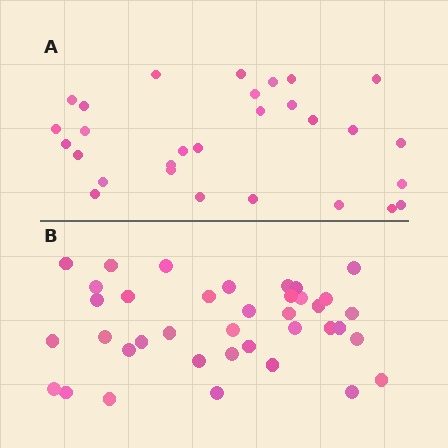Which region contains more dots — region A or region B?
Region B (the bottom region) has more dots.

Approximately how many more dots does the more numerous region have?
Region B has roughly 8 or so more dots than region A.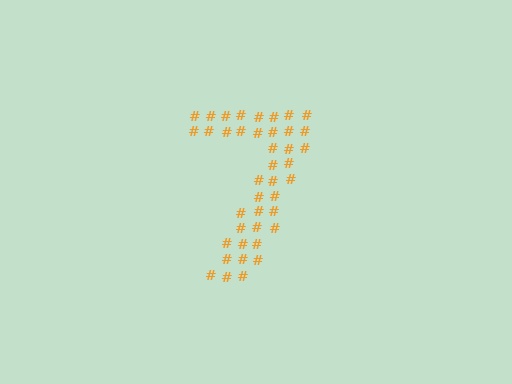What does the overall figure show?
The overall figure shows the digit 7.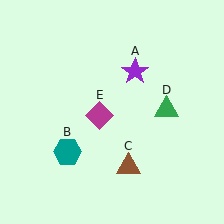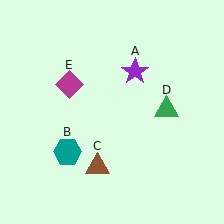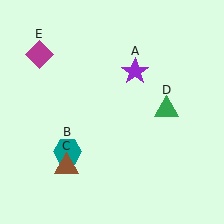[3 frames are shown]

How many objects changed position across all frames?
2 objects changed position: brown triangle (object C), magenta diamond (object E).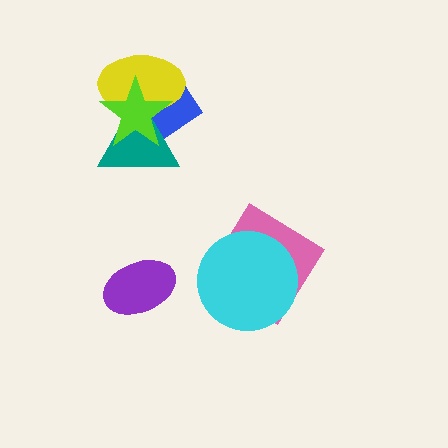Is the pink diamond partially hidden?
Yes, it is partially covered by another shape.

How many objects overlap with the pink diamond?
1 object overlaps with the pink diamond.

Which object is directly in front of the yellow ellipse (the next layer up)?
The teal triangle is directly in front of the yellow ellipse.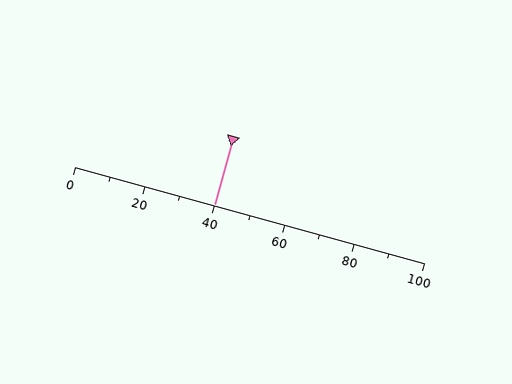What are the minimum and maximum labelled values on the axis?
The axis runs from 0 to 100.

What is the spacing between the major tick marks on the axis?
The major ticks are spaced 20 apart.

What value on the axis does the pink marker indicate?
The marker indicates approximately 40.